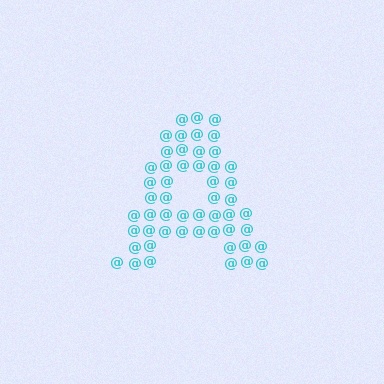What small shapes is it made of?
It is made of small at signs.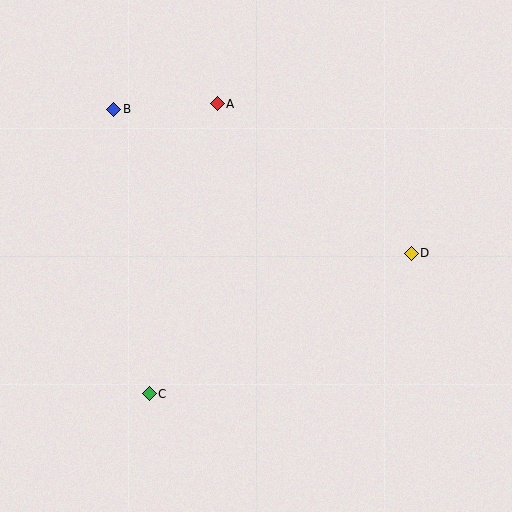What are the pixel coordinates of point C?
Point C is at (149, 394).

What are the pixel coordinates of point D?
Point D is at (411, 253).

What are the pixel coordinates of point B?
Point B is at (114, 109).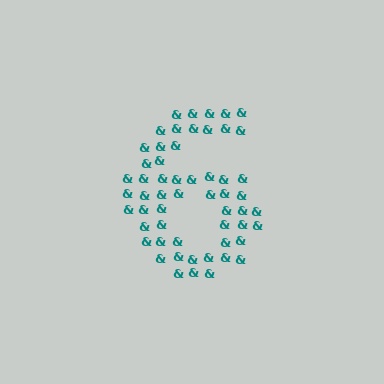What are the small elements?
The small elements are ampersands.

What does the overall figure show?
The overall figure shows the digit 6.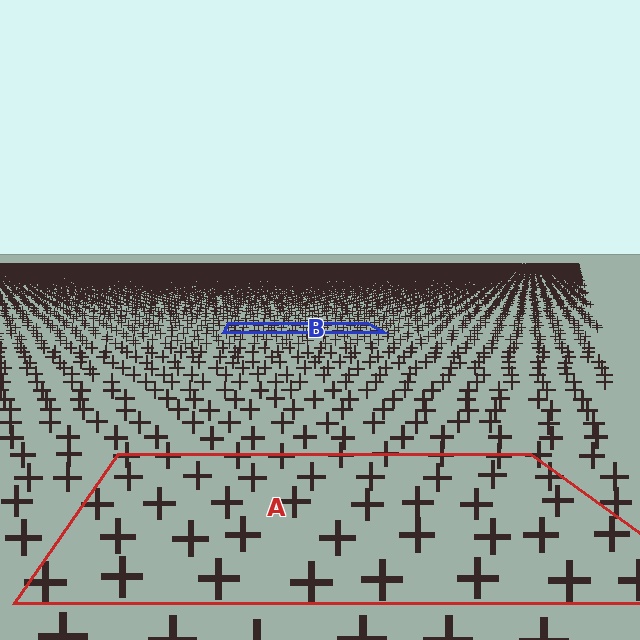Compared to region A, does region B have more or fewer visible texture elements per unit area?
Region B has more texture elements per unit area — they are packed more densely because it is farther away.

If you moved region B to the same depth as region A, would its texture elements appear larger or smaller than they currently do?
They would appear larger. At a closer depth, the same texture elements are projected at a bigger on-screen size.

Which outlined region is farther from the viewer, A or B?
Region B is farther from the viewer — the texture elements inside it appear smaller and more densely packed.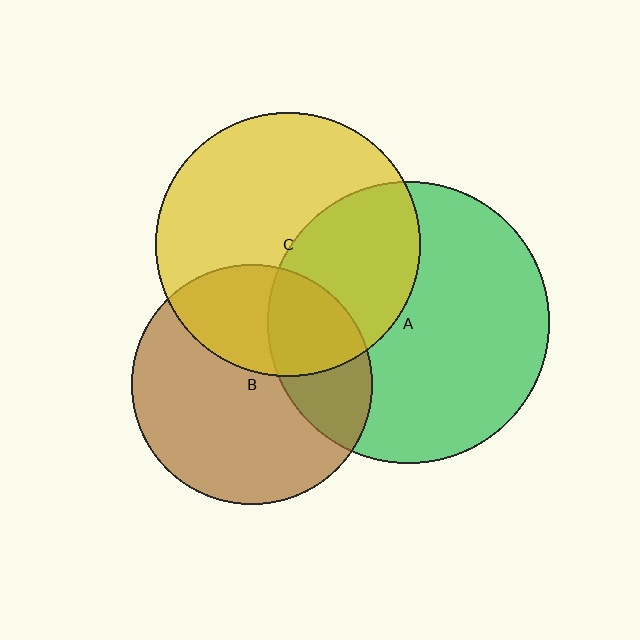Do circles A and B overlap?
Yes.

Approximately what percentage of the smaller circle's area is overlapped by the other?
Approximately 30%.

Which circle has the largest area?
Circle A (green).